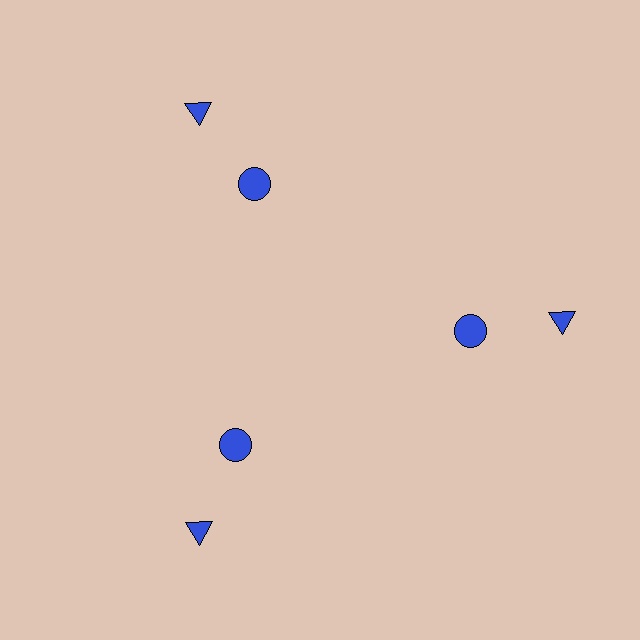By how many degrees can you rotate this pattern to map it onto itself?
The pattern maps onto itself every 120 degrees of rotation.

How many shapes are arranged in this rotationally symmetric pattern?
There are 6 shapes, arranged in 3 groups of 2.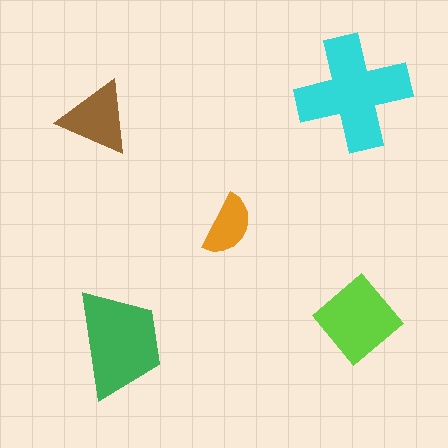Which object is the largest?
The cyan cross.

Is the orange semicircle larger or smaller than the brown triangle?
Smaller.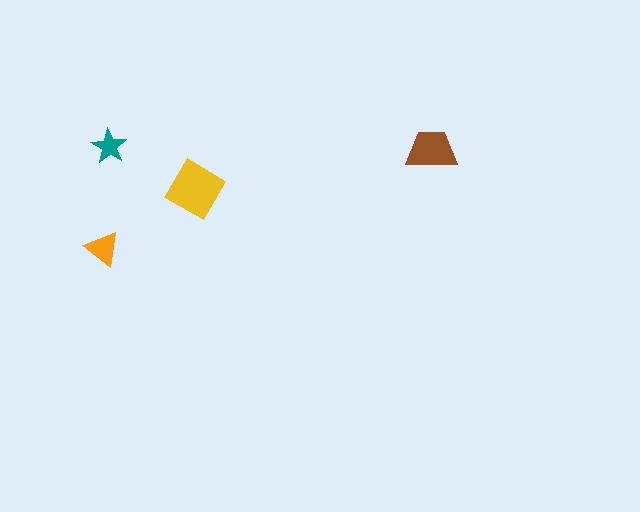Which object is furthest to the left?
The orange triangle is leftmost.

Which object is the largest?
The yellow diamond.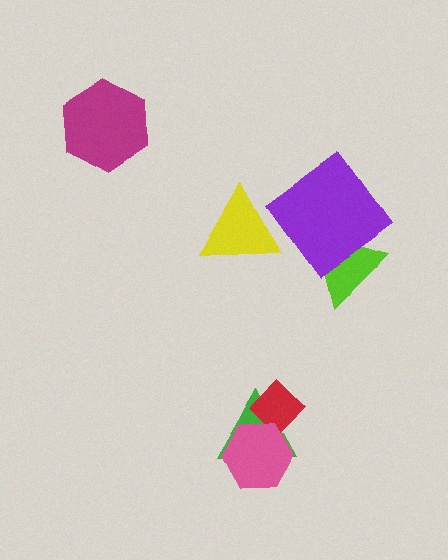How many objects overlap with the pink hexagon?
2 objects overlap with the pink hexagon.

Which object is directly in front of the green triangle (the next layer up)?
The red diamond is directly in front of the green triangle.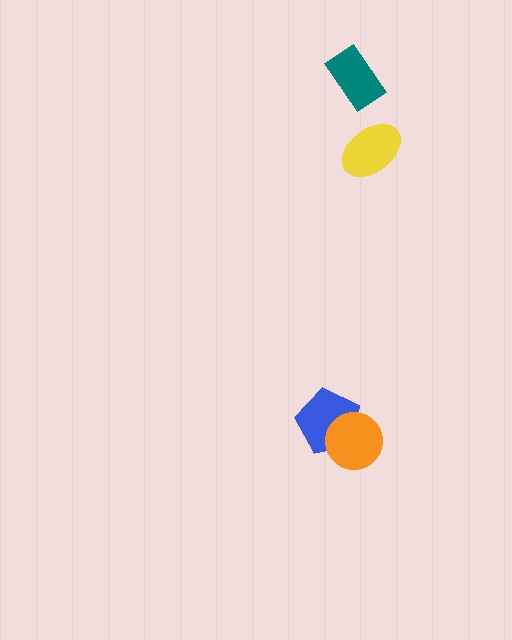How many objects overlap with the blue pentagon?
1 object overlaps with the blue pentagon.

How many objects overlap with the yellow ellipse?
0 objects overlap with the yellow ellipse.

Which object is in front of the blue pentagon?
The orange circle is in front of the blue pentagon.